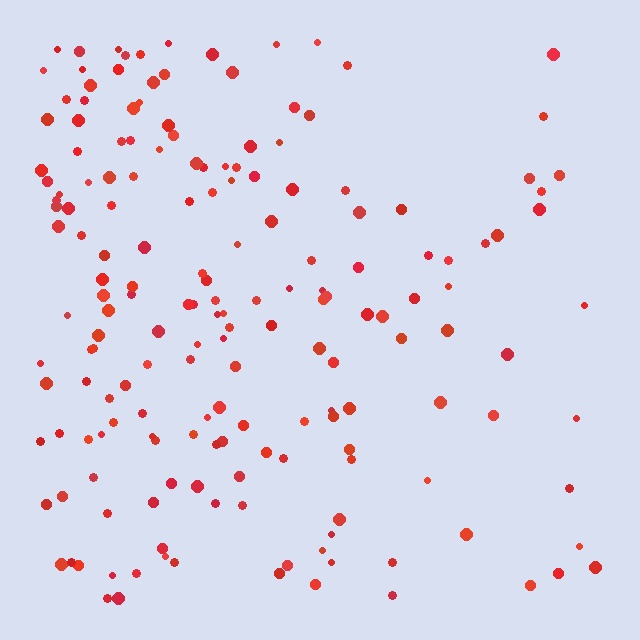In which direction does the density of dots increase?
From right to left, with the left side densest.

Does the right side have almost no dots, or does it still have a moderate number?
Still a moderate number, just noticeably fewer than the left.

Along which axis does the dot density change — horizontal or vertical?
Horizontal.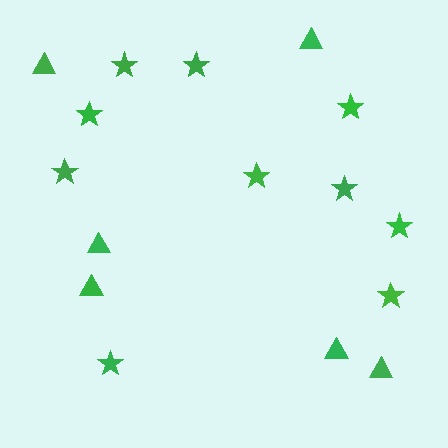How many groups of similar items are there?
There are 2 groups: one group of stars (10) and one group of triangles (6).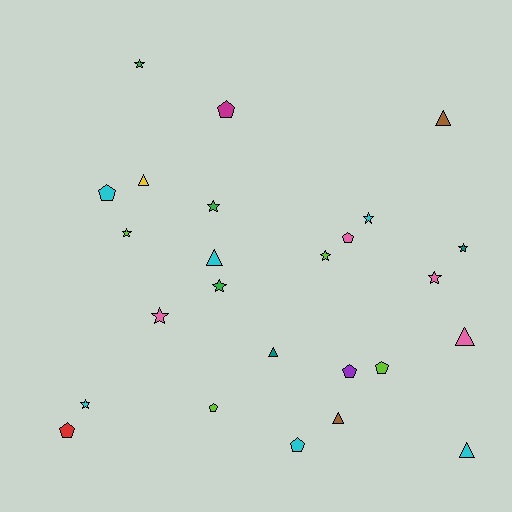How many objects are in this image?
There are 25 objects.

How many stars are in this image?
There are 10 stars.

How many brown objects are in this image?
There are 2 brown objects.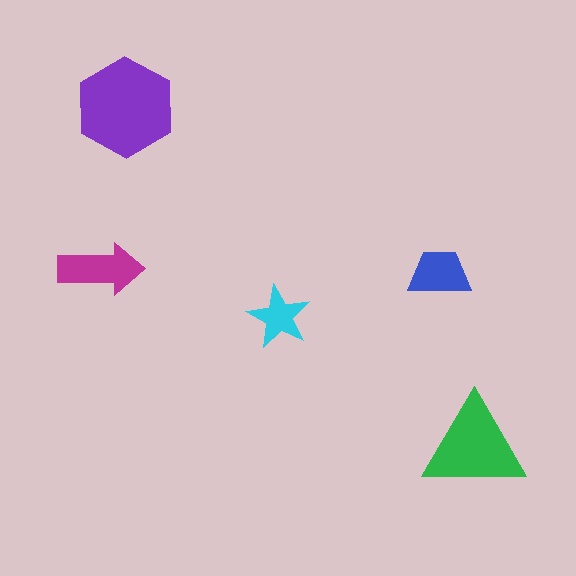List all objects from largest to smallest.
The purple hexagon, the green triangle, the magenta arrow, the blue trapezoid, the cyan star.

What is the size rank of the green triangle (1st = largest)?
2nd.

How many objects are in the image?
There are 5 objects in the image.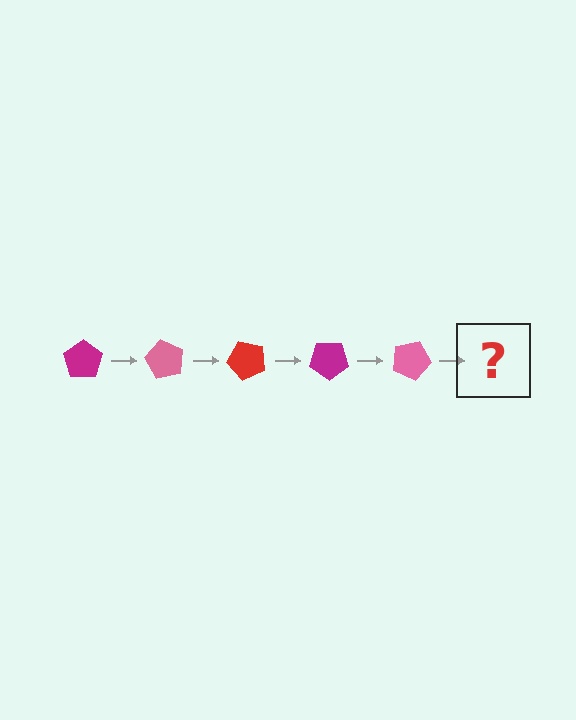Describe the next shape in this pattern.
It should be a red pentagon, rotated 300 degrees from the start.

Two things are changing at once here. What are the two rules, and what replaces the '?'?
The two rules are that it rotates 60 degrees each step and the color cycles through magenta, pink, and red. The '?' should be a red pentagon, rotated 300 degrees from the start.